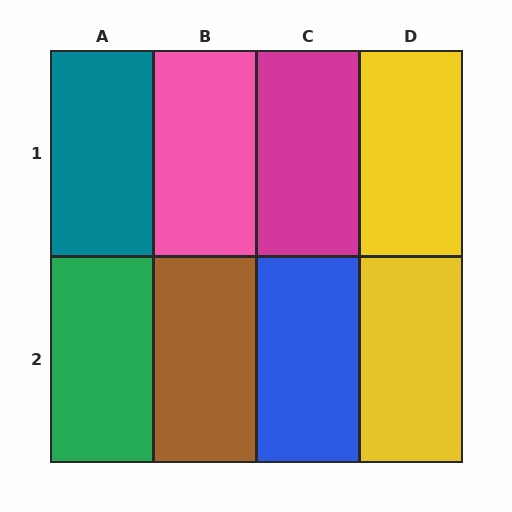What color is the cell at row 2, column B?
Brown.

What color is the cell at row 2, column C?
Blue.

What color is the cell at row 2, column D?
Yellow.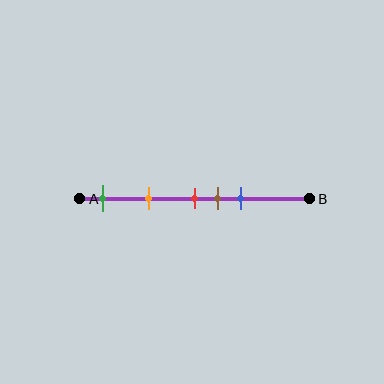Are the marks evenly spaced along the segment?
No, the marks are not evenly spaced.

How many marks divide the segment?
There are 5 marks dividing the segment.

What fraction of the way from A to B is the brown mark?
The brown mark is approximately 60% (0.6) of the way from A to B.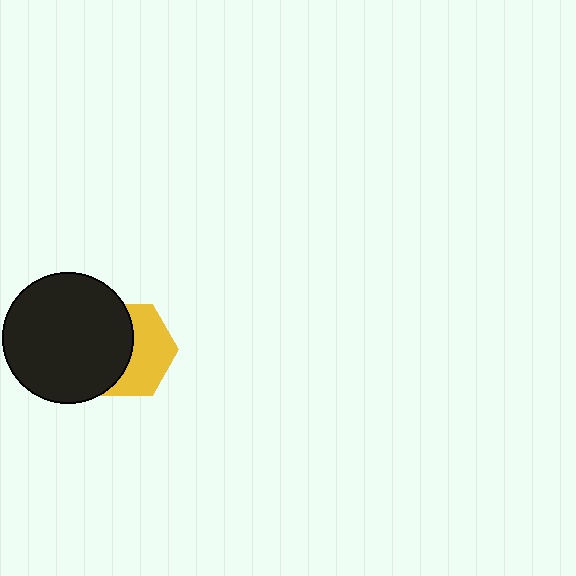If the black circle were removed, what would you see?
You would see the complete yellow hexagon.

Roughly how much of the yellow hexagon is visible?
About half of it is visible (roughly 50%).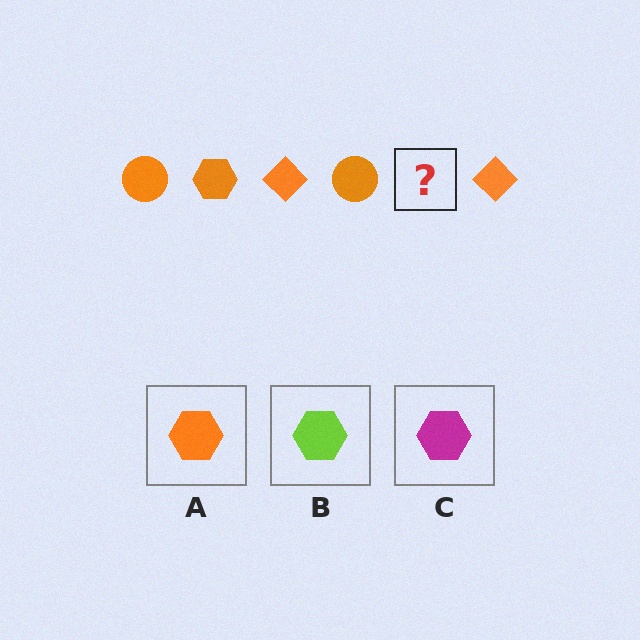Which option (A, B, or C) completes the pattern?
A.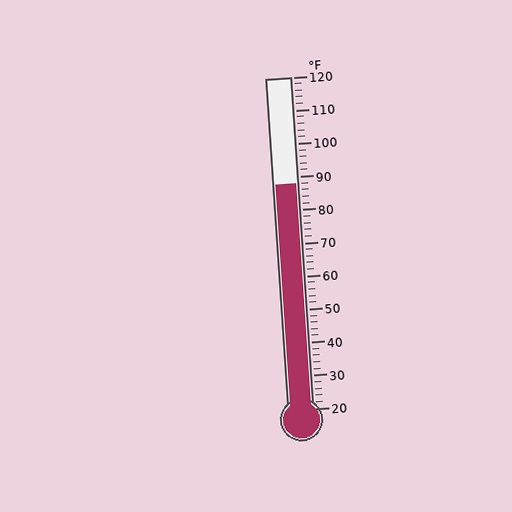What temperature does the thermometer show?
The thermometer shows approximately 88°F.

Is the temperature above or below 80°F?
The temperature is above 80°F.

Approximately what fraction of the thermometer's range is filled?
The thermometer is filled to approximately 70% of its range.